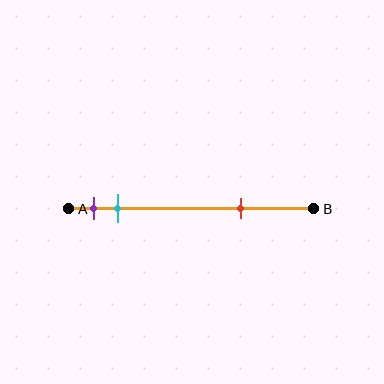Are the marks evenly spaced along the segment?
No, the marks are not evenly spaced.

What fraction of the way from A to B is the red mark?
The red mark is approximately 70% (0.7) of the way from A to B.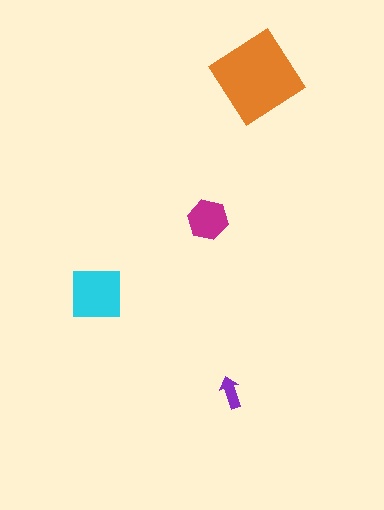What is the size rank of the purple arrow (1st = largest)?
4th.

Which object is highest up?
The orange diamond is topmost.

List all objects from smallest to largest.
The purple arrow, the magenta hexagon, the cyan square, the orange diamond.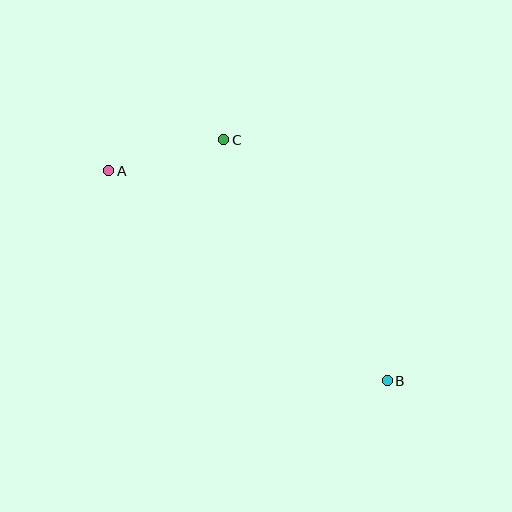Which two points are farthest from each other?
Points A and B are farthest from each other.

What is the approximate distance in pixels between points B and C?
The distance between B and C is approximately 291 pixels.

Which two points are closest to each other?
Points A and C are closest to each other.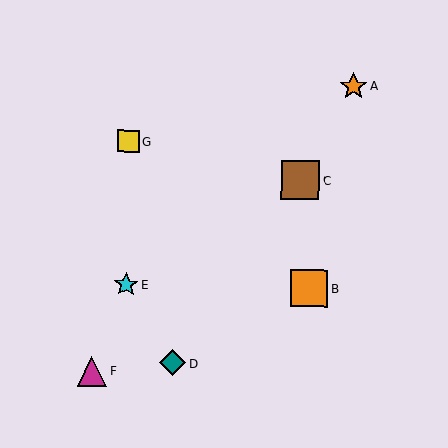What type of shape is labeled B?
Shape B is an orange square.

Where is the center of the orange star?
The center of the orange star is at (354, 86).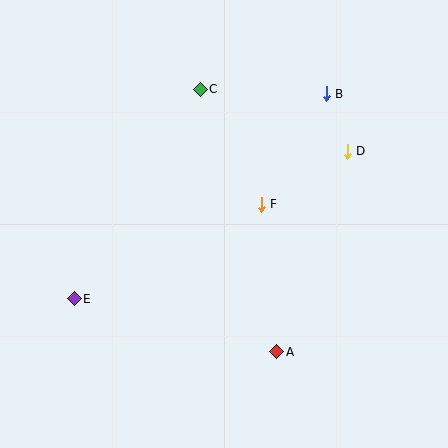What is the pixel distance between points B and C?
The distance between B and C is 126 pixels.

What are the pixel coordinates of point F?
Point F is at (261, 204).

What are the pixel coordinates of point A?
Point A is at (277, 352).